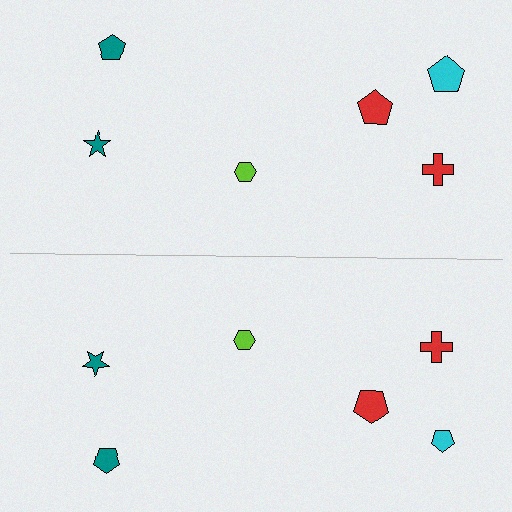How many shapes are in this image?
There are 12 shapes in this image.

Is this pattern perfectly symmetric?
No, the pattern is not perfectly symmetric. The cyan pentagon on the bottom side has a different size than its mirror counterpart.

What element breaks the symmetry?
The cyan pentagon on the bottom side has a different size than its mirror counterpart.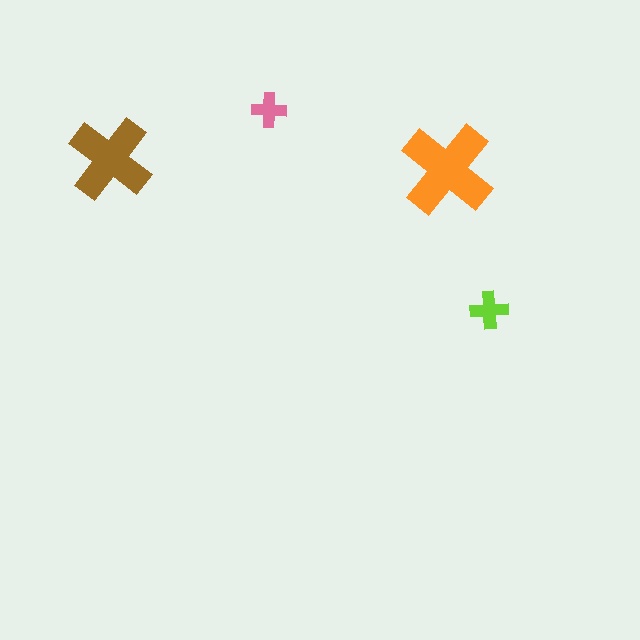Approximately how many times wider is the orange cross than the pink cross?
About 2.5 times wider.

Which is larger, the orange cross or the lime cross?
The orange one.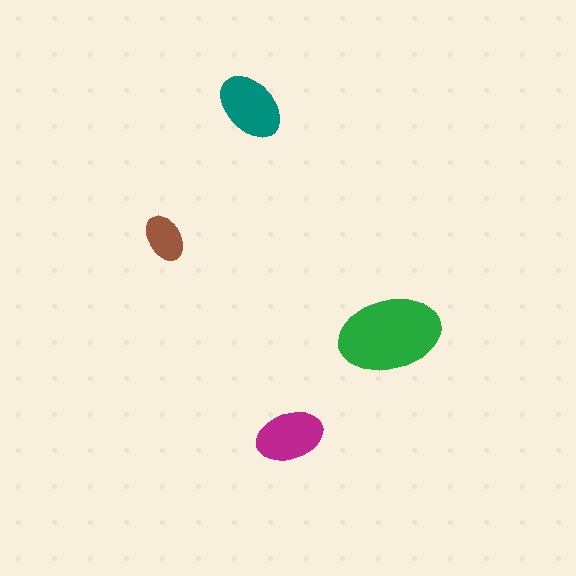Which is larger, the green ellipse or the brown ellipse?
The green one.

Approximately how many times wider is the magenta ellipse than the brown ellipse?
About 1.5 times wider.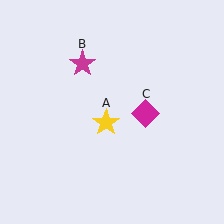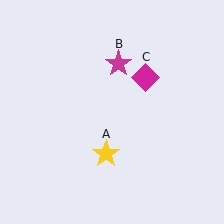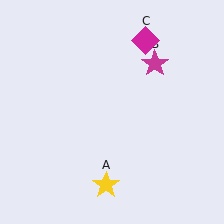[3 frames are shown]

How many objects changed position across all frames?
3 objects changed position: yellow star (object A), magenta star (object B), magenta diamond (object C).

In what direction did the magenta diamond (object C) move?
The magenta diamond (object C) moved up.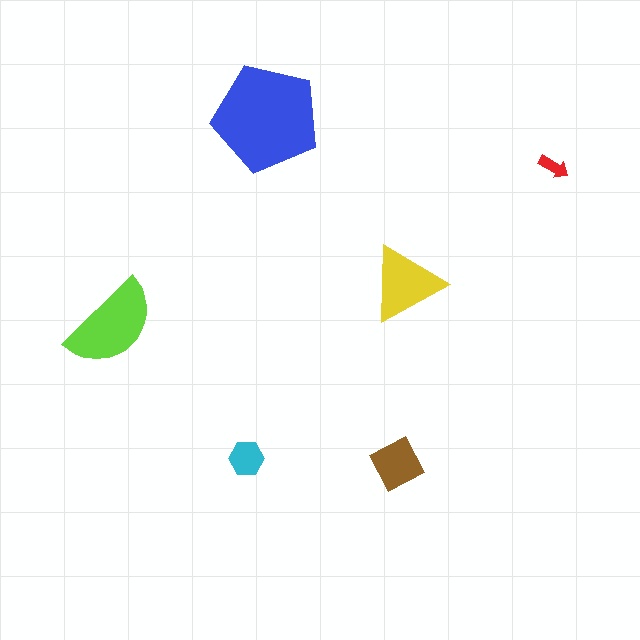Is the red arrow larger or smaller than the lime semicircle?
Smaller.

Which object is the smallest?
The red arrow.